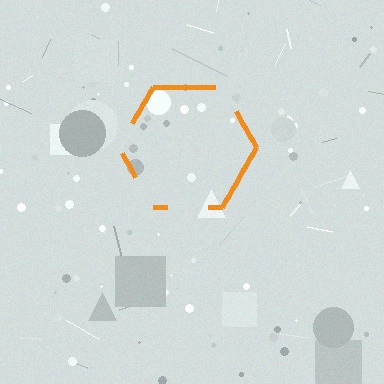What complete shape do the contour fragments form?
The contour fragments form a hexagon.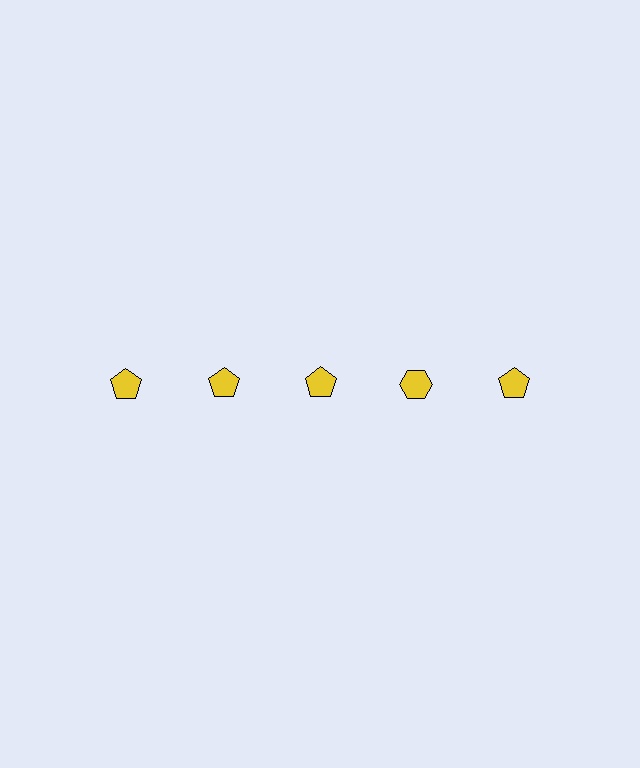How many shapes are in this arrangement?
There are 5 shapes arranged in a grid pattern.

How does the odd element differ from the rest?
It has a different shape: hexagon instead of pentagon.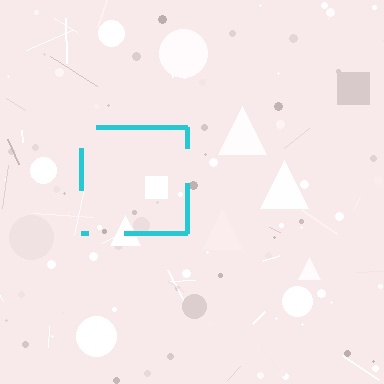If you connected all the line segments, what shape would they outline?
They would outline a square.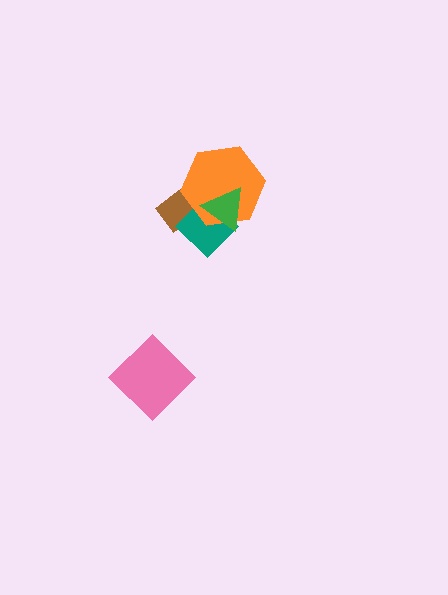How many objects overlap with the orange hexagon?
3 objects overlap with the orange hexagon.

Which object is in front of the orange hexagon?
The green triangle is in front of the orange hexagon.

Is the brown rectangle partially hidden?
Yes, it is partially covered by another shape.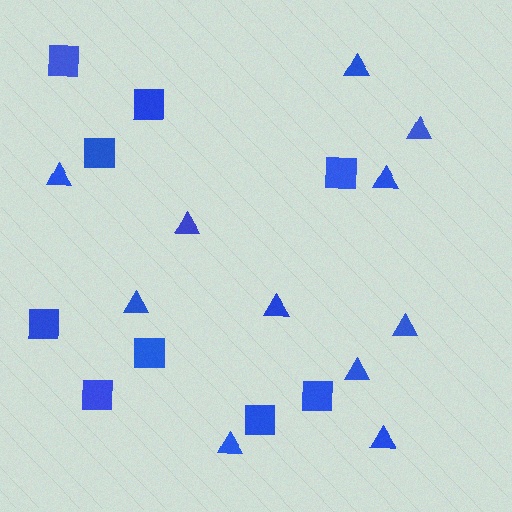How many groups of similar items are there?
There are 2 groups: one group of triangles (11) and one group of squares (9).